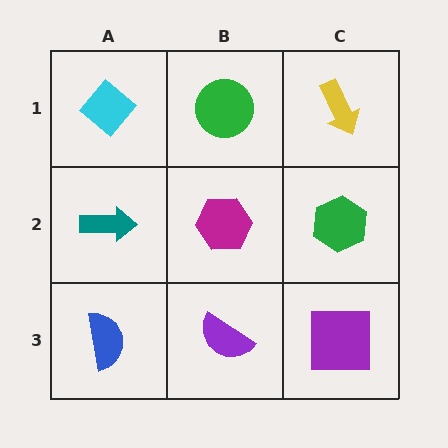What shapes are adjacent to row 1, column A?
A teal arrow (row 2, column A), a green circle (row 1, column B).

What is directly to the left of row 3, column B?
A blue semicircle.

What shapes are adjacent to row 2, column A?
A cyan diamond (row 1, column A), a blue semicircle (row 3, column A), a magenta hexagon (row 2, column B).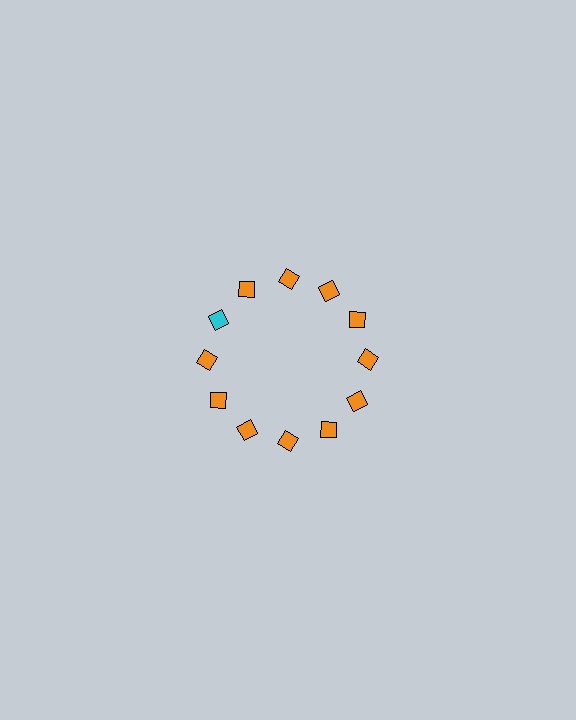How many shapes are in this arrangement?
There are 12 shapes arranged in a ring pattern.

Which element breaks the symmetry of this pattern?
The cyan diamond at roughly the 10 o'clock position breaks the symmetry. All other shapes are orange diamonds.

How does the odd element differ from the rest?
It has a different color: cyan instead of orange.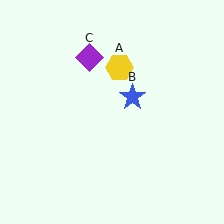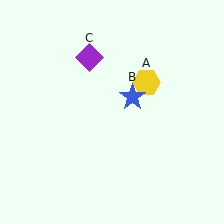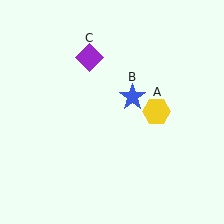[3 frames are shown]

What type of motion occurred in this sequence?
The yellow hexagon (object A) rotated clockwise around the center of the scene.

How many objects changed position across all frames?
1 object changed position: yellow hexagon (object A).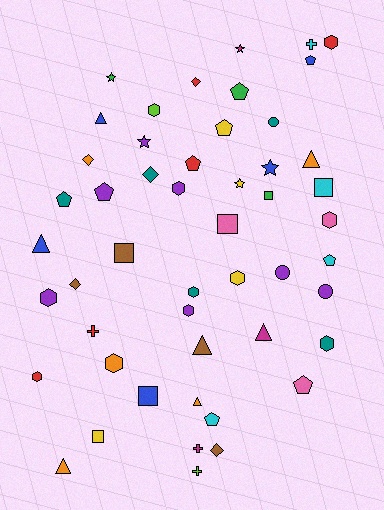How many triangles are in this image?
There are 7 triangles.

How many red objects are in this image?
There are 5 red objects.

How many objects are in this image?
There are 50 objects.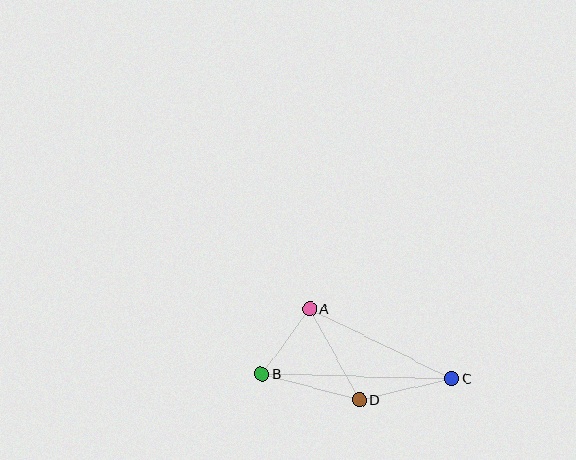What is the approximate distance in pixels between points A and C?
The distance between A and C is approximately 158 pixels.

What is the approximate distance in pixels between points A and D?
The distance between A and D is approximately 103 pixels.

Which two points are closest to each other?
Points A and B are closest to each other.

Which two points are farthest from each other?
Points B and C are farthest from each other.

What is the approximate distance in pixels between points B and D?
The distance between B and D is approximately 100 pixels.